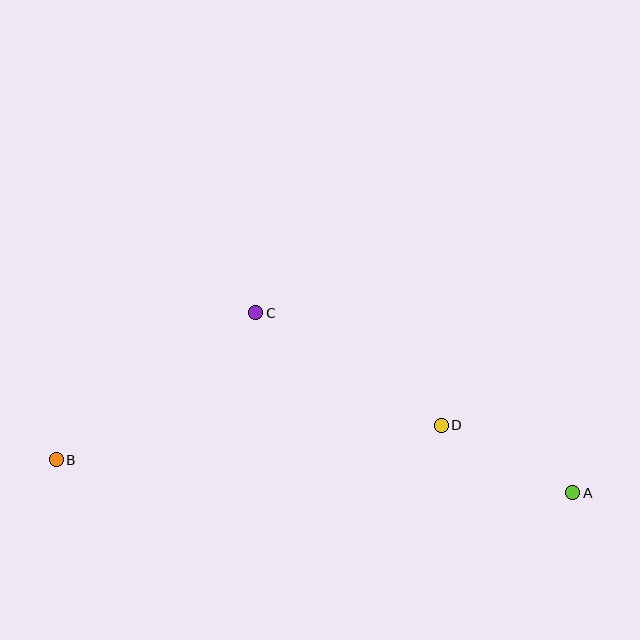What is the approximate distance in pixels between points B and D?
The distance between B and D is approximately 386 pixels.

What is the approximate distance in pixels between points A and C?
The distance between A and C is approximately 365 pixels.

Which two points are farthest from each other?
Points A and B are farthest from each other.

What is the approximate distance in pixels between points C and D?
The distance between C and D is approximately 217 pixels.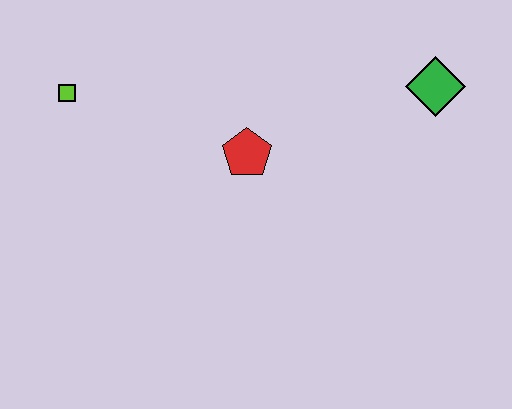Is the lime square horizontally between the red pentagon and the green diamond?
No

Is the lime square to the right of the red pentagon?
No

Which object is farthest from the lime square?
The green diamond is farthest from the lime square.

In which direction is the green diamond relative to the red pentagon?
The green diamond is to the right of the red pentagon.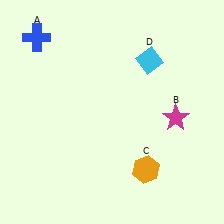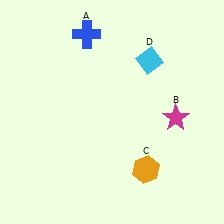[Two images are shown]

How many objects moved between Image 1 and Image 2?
1 object moved between the two images.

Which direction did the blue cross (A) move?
The blue cross (A) moved right.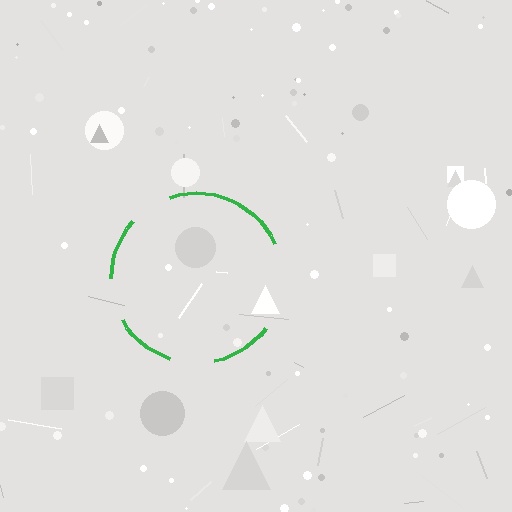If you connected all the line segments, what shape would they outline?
They would outline a circle.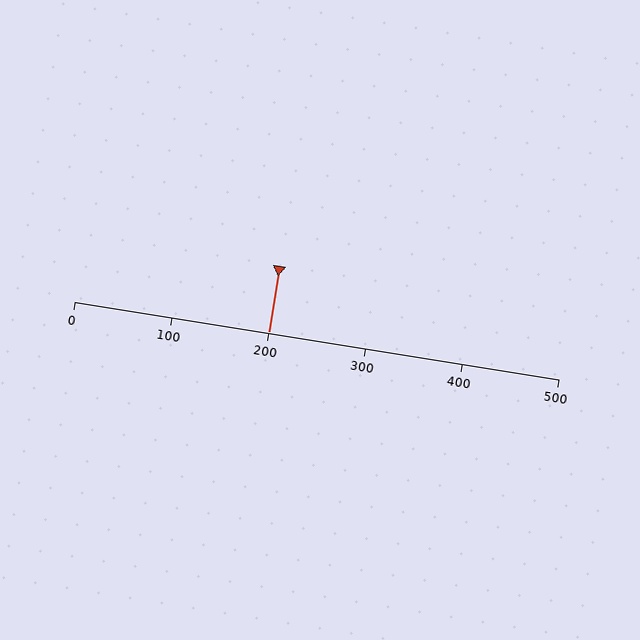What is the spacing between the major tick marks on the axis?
The major ticks are spaced 100 apart.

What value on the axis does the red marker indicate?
The marker indicates approximately 200.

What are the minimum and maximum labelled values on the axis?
The axis runs from 0 to 500.